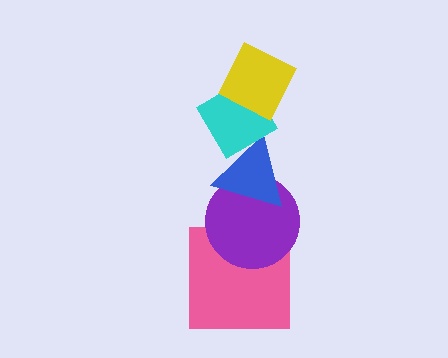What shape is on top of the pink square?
The purple circle is on top of the pink square.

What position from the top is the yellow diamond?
The yellow diamond is 1st from the top.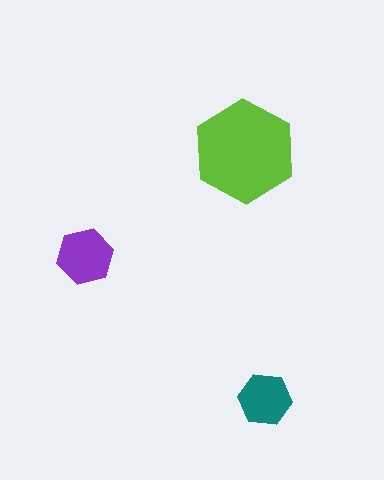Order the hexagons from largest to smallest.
the lime one, the purple one, the teal one.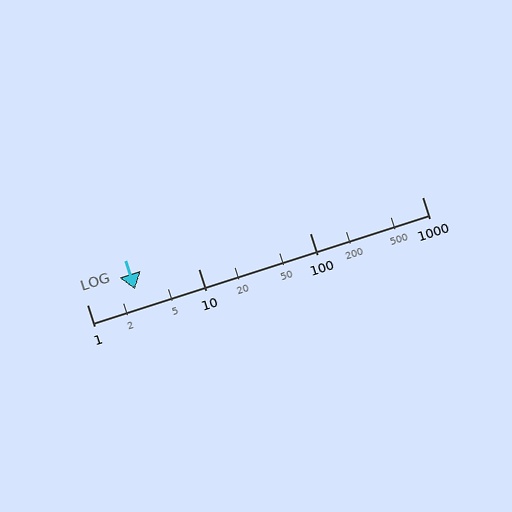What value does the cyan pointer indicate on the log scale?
The pointer indicates approximately 2.7.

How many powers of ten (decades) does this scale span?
The scale spans 3 decades, from 1 to 1000.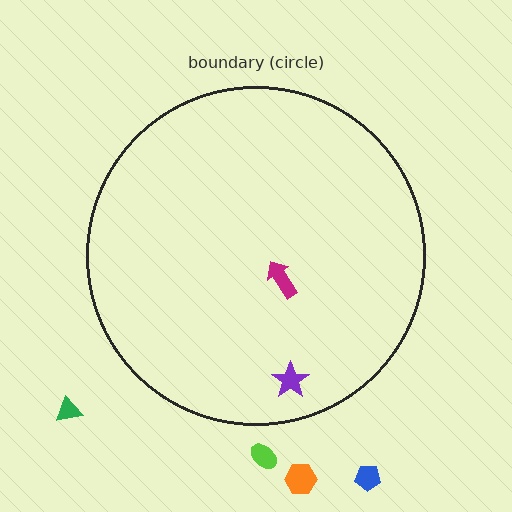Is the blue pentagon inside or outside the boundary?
Outside.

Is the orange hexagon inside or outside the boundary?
Outside.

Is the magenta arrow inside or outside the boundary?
Inside.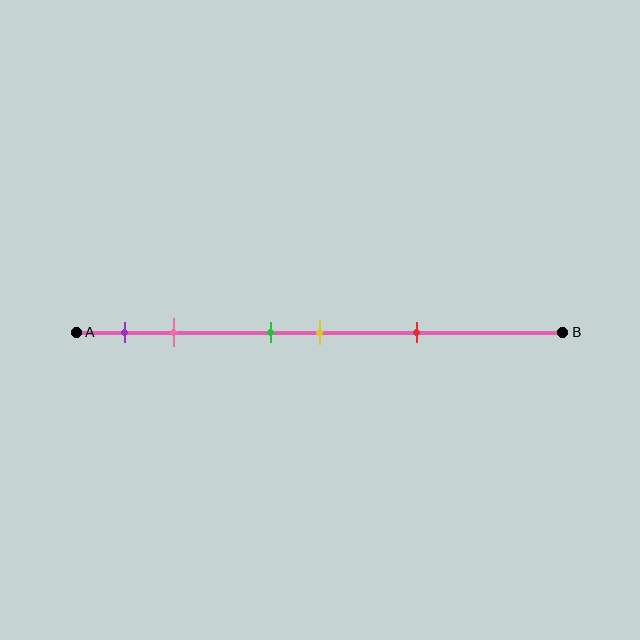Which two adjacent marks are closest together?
The green and yellow marks are the closest adjacent pair.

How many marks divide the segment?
There are 5 marks dividing the segment.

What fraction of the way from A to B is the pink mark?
The pink mark is approximately 20% (0.2) of the way from A to B.